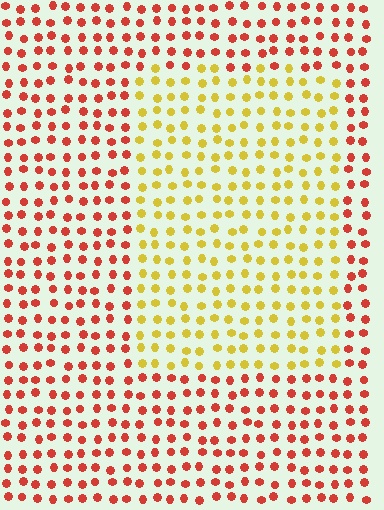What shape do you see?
I see a rectangle.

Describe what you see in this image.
The image is filled with small red elements in a uniform arrangement. A rectangle-shaped region is visible where the elements are tinted to a slightly different hue, forming a subtle color boundary.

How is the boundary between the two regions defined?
The boundary is defined purely by a slight shift in hue (about 51 degrees). Spacing, size, and orientation are identical on both sides.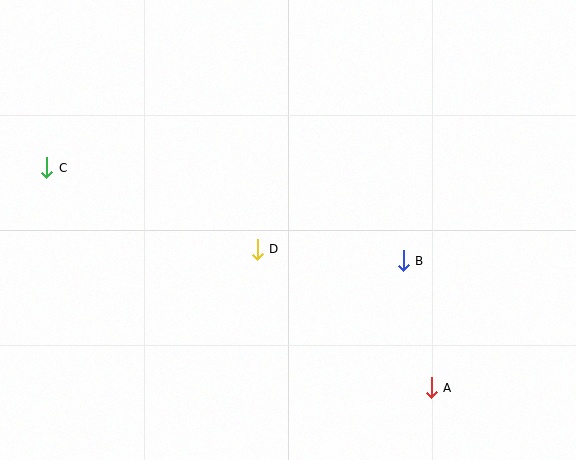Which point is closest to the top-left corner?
Point C is closest to the top-left corner.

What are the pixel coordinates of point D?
Point D is at (257, 249).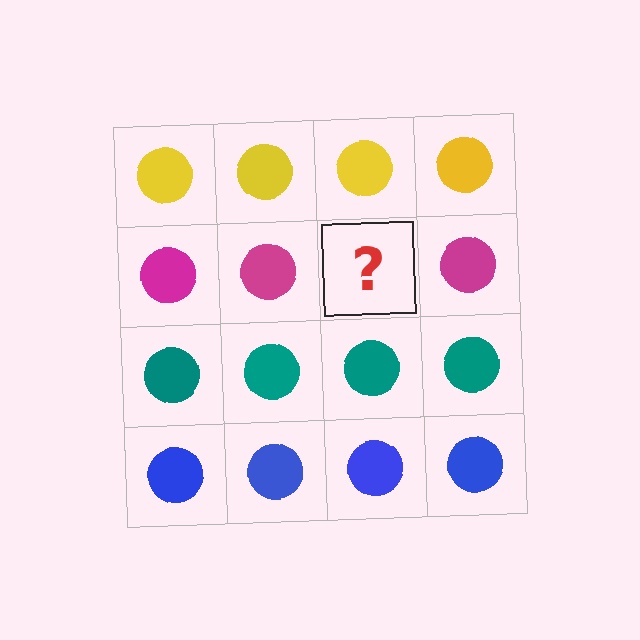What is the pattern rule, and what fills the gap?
The rule is that each row has a consistent color. The gap should be filled with a magenta circle.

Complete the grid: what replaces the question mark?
The question mark should be replaced with a magenta circle.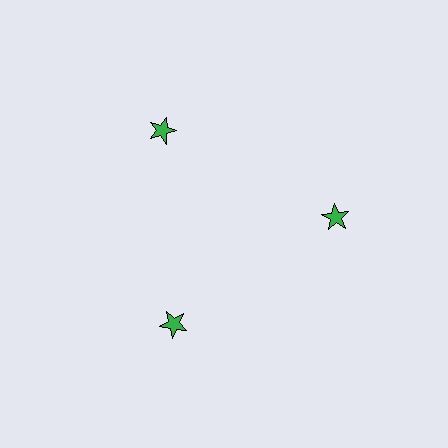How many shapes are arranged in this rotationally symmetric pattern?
There are 3 shapes, arranged in 3 groups of 1.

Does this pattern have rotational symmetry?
Yes, this pattern has 3-fold rotational symmetry. It looks the same after rotating 120 degrees around the center.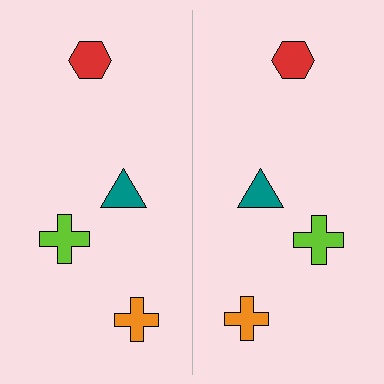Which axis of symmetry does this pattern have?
The pattern has a vertical axis of symmetry running through the center of the image.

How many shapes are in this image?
There are 8 shapes in this image.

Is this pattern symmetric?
Yes, this pattern has bilateral (reflection) symmetry.